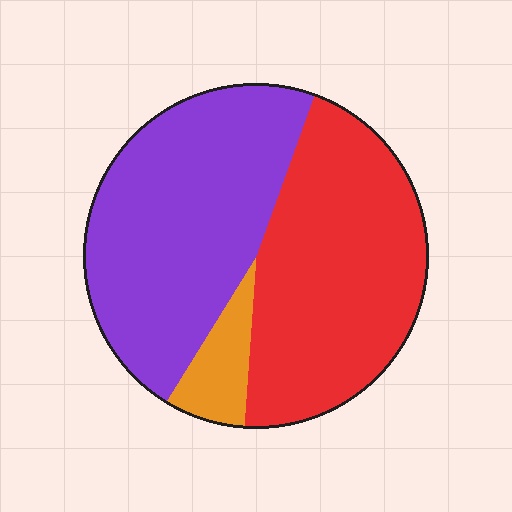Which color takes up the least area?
Orange, at roughly 10%.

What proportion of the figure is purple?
Purple covers around 45% of the figure.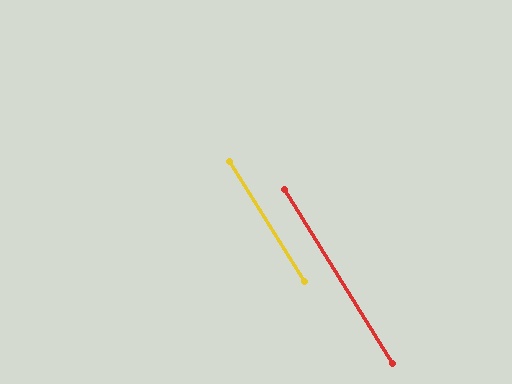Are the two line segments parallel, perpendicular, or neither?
Parallel — their directions differ by only 0.1°.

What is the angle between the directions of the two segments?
Approximately 0 degrees.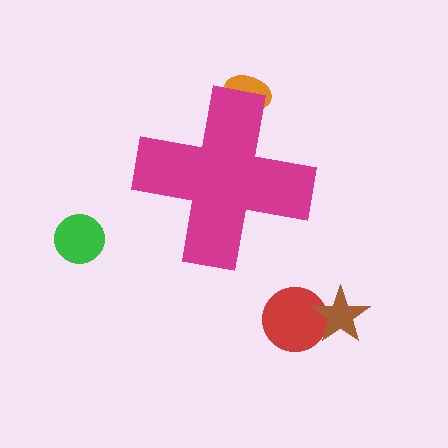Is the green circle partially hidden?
No, the green circle is fully visible.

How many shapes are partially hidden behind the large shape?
1 shape is partially hidden.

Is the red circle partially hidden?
No, the red circle is fully visible.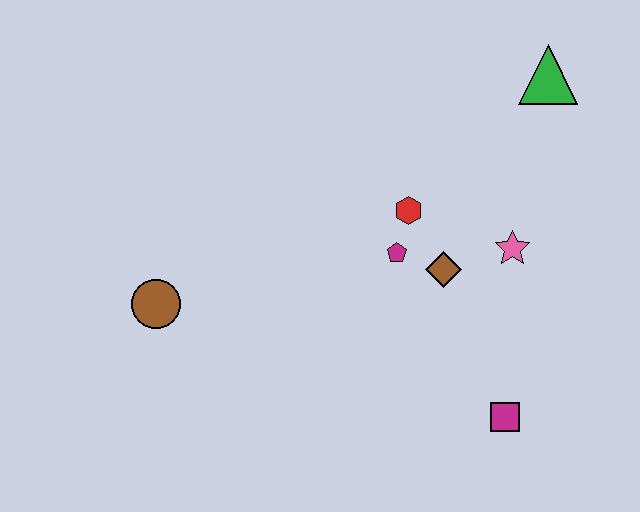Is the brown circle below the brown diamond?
Yes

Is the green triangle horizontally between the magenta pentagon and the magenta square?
No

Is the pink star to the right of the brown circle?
Yes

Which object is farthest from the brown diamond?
The brown circle is farthest from the brown diamond.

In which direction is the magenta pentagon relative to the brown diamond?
The magenta pentagon is to the left of the brown diamond.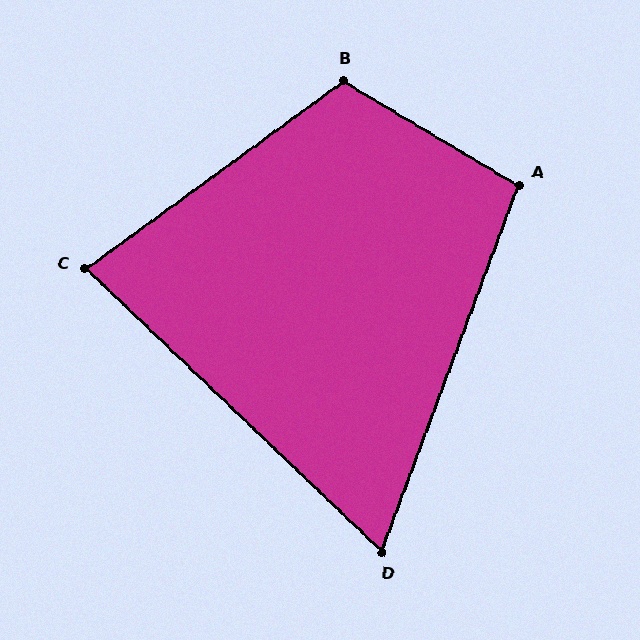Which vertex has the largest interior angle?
B, at approximately 113 degrees.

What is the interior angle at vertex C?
Approximately 80 degrees (acute).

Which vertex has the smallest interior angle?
D, at approximately 67 degrees.